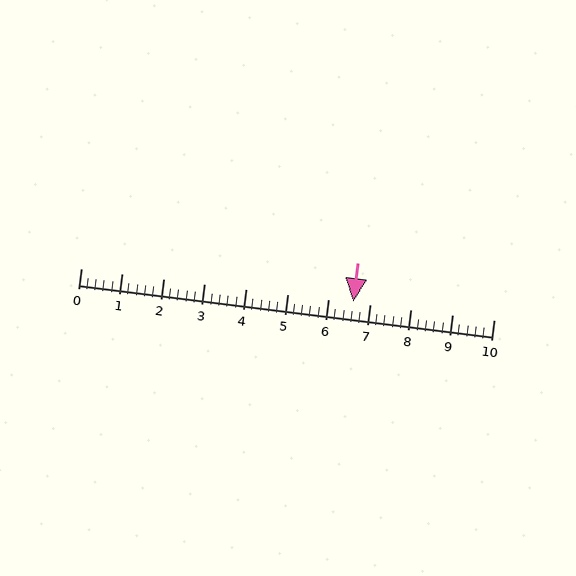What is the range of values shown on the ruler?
The ruler shows values from 0 to 10.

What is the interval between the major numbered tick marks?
The major tick marks are spaced 1 units apart.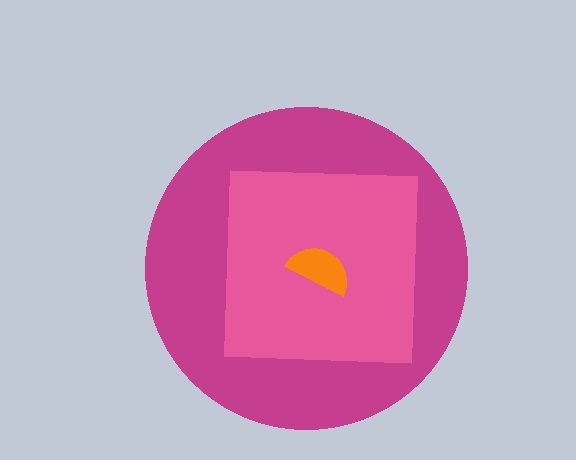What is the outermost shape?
The magenta circle.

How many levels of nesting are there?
3.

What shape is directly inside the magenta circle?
The pink square.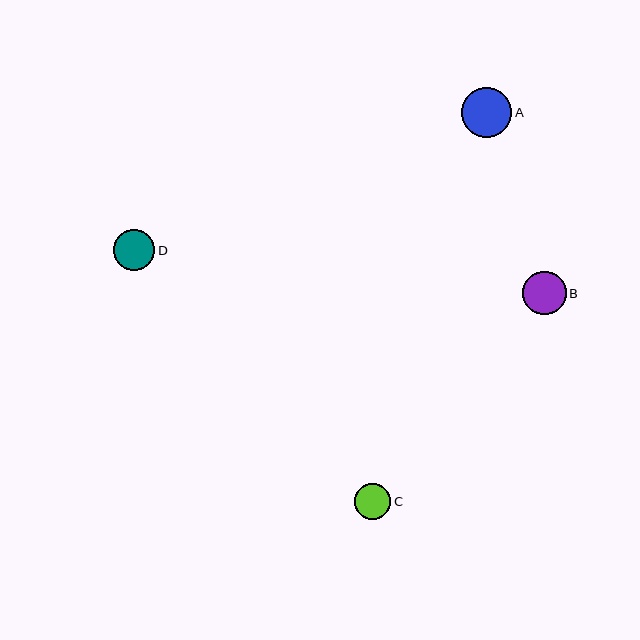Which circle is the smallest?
Circle C is the smallest with a size of approximately 36 pixels.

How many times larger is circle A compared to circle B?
Circle A is approximately 1.2 times the size of circle B.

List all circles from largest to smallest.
From largest to smallest: A, B, D, C.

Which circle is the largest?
Circle A is the largest with a size of approximately 50 pixels.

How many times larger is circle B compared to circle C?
Circle B is approximately 1.2 times the size of circle C.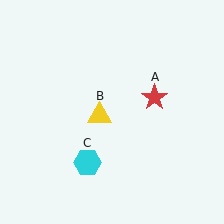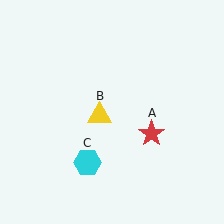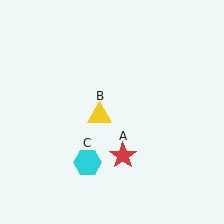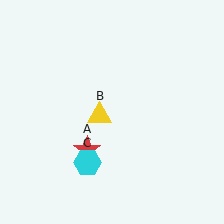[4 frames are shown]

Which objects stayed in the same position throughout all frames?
Yellow triangle (object B) and cyan hexagon (object C) remained stationary.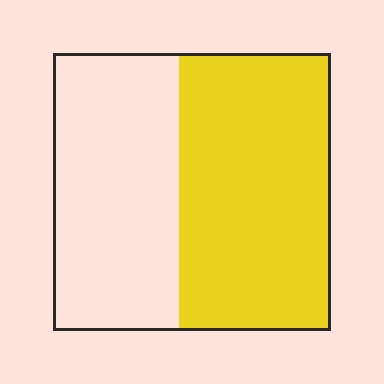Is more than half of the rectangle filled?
Yes.